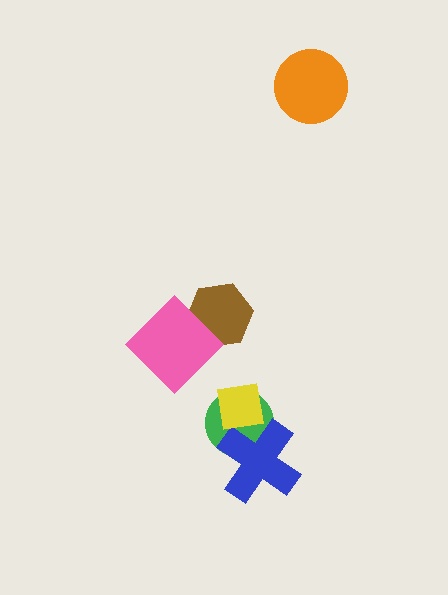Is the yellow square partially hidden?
No, no other shape covers it.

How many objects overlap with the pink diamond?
1 object overlaps with the pink diamond.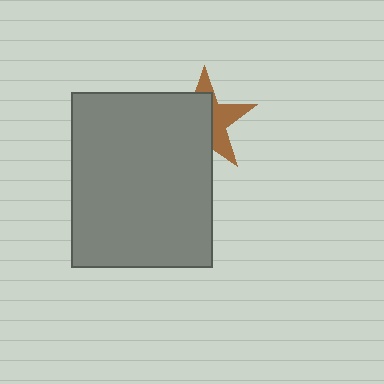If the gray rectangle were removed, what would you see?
You would see the complete brown star.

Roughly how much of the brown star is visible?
A small part of it is visible (roughly 40%).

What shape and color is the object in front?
The object in front is a gray rectangle.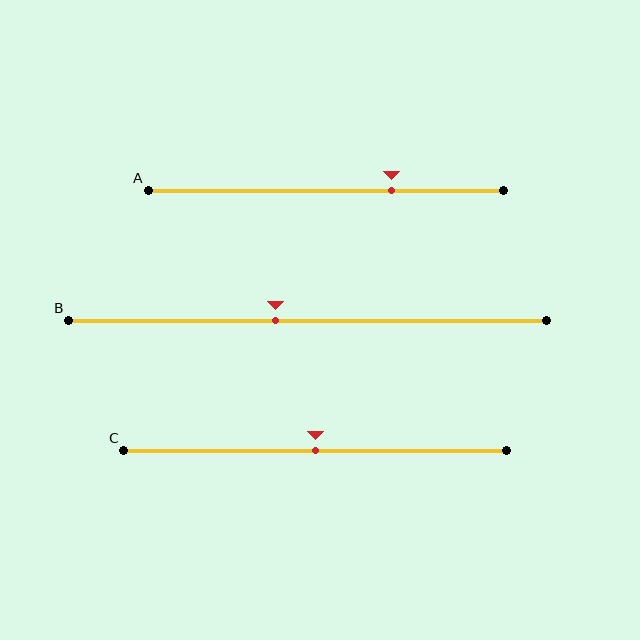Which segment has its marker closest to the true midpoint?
Segment C has its marker closest to the true midpoint.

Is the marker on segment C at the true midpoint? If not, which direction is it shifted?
Yes, the marker on segment C is at the true midpoint.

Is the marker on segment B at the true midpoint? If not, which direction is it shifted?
No, the marker on segment B is shifted to the left by about 7% of the segment length.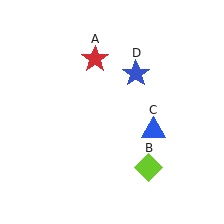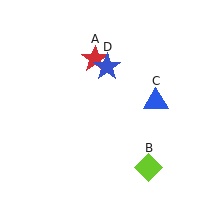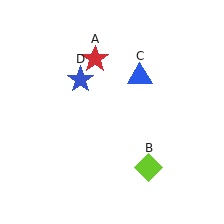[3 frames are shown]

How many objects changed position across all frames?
2 objects changed position: blue triangle (object C), blue star (object D).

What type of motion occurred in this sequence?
The blue triangle (object C), blue star (object D) rotated counterclockwise around the center of the scene.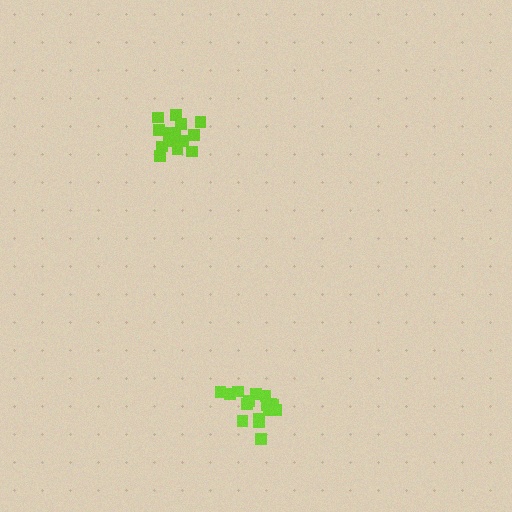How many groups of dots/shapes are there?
There are 2 groups.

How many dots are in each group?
Group 1: 16 dots, Group 2: 17 dots (33 total).